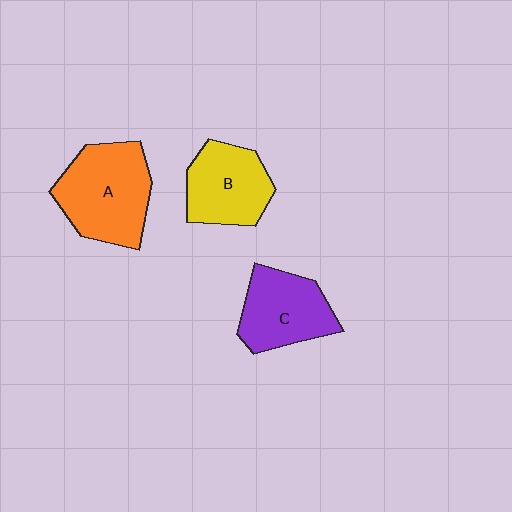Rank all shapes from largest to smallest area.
From largest to smallest: A (orange), C (purple), B (yellow).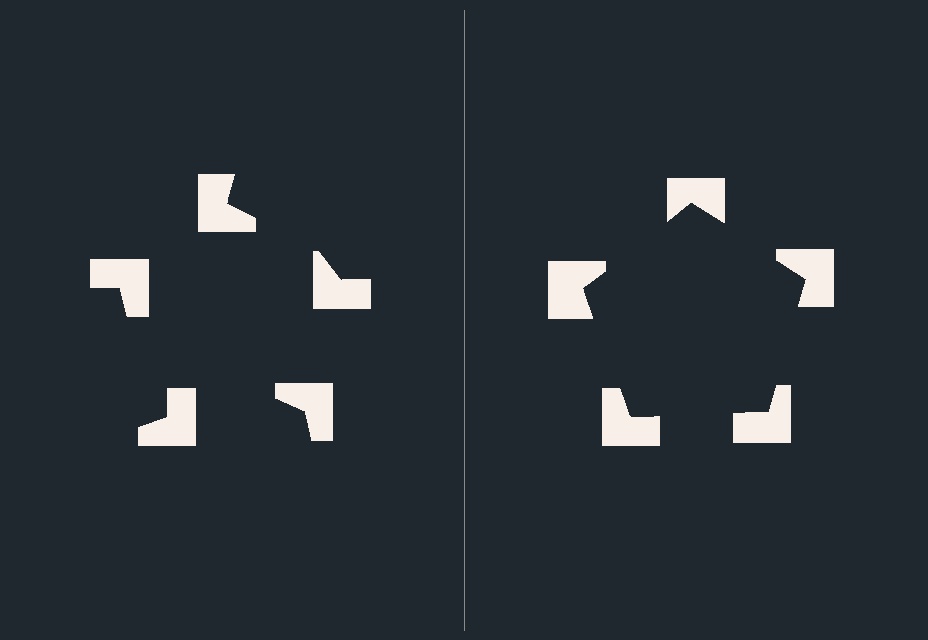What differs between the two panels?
The notched squares are positioned identically on both sides; only the wedge orientations differ. On the right they align to a pentagon; on the left they are misaligned.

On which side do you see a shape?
An illusory pentagon appears on the right side. On the left side the wedge cuts are rotated, so no coherent shape forms.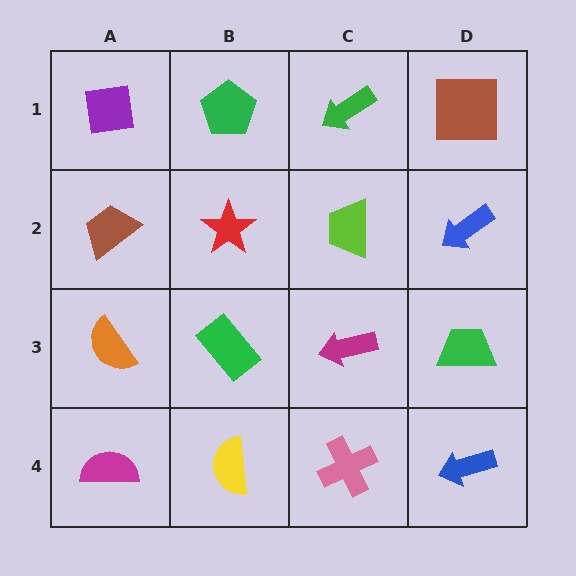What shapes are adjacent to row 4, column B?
A green rectangle (row 3, column B), a magenta semicircle (row 4, column A), a pink cross (row 4, column C).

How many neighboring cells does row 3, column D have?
3.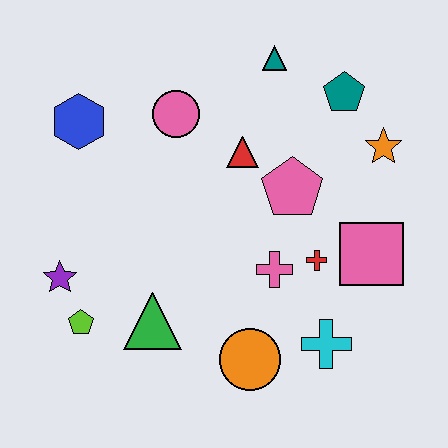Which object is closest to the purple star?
The lime pentagon is closest to the purple star.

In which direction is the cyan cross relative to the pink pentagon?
The cyan cross is below the pink pentagon.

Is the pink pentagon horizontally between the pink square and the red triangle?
Yes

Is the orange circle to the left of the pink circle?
No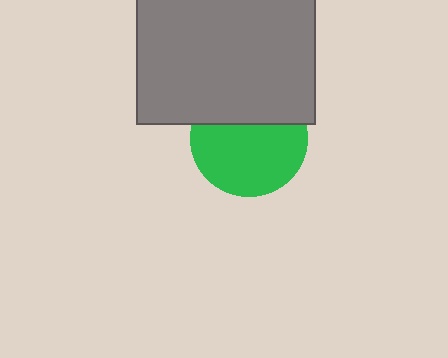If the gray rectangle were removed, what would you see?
You would see the complete green circle.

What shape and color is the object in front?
The object in front is a gray rectangle.